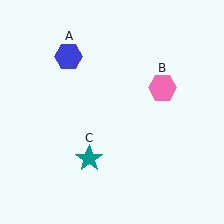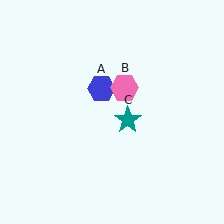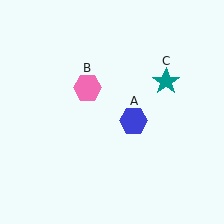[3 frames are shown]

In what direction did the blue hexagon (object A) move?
The blue hexagon (object A) moved down and to the right.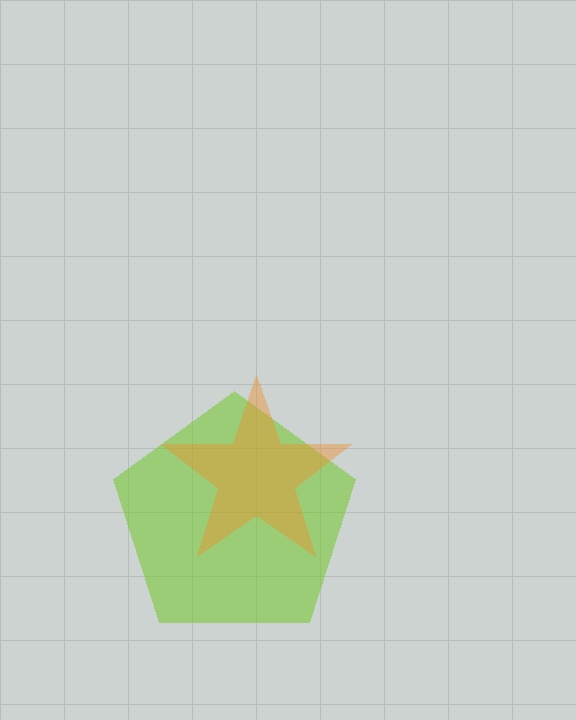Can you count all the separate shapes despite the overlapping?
Yes, there are 2 separate shapes.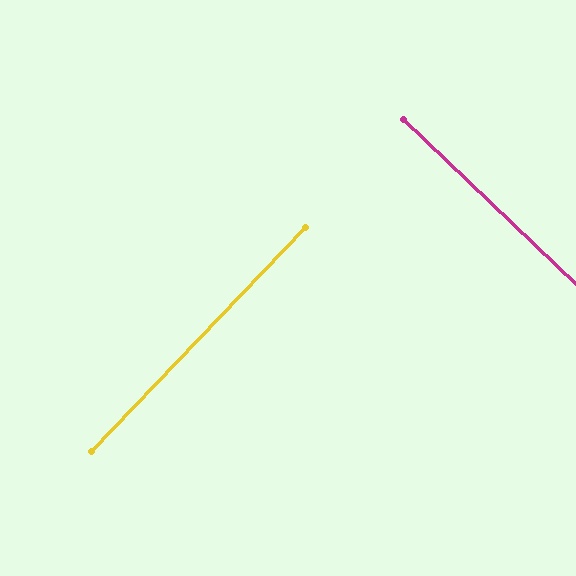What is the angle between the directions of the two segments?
Approximately 90 degrees.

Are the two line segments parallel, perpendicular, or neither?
Perpendicular — they meet at approximately 90°.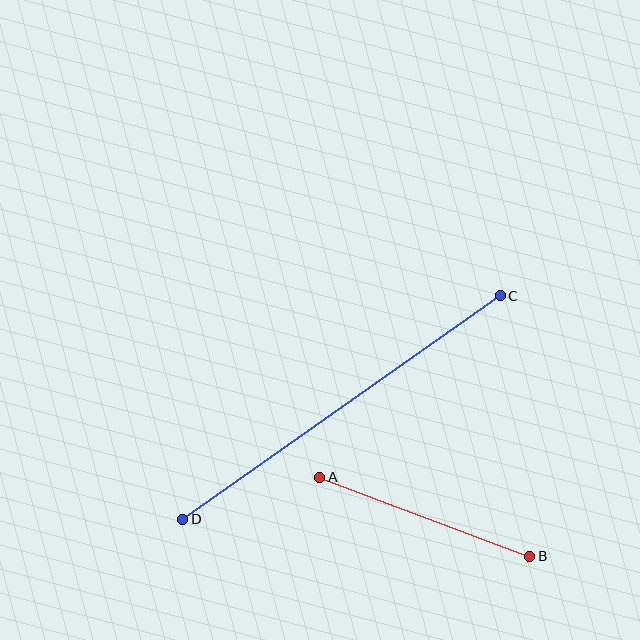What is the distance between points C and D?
The distance is approximately 388 pixels.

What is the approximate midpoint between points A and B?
The midpoint is at approximately (425, 517) pixels.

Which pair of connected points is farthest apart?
Points C and D are farthest apart.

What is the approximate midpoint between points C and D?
The midpoint is at approximately (342, 408) pixels.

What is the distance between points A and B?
The distance is approximately 224 pixels.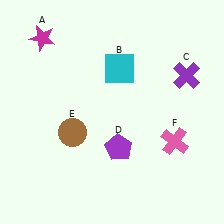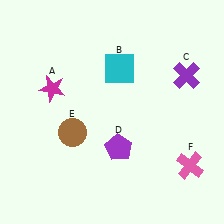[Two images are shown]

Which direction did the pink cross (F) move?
The pink cross (F) moved down.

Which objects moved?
The objects that moved are: the magenta star (A), the pink cross (F).